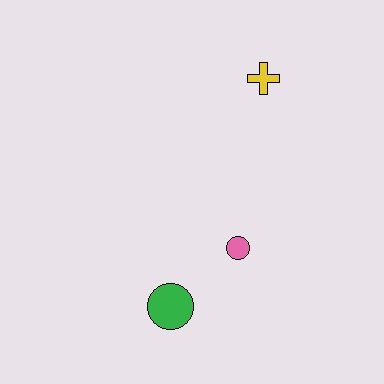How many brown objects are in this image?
There are no brown objects.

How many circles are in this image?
There are 2 circles.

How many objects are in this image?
There are 3 objects.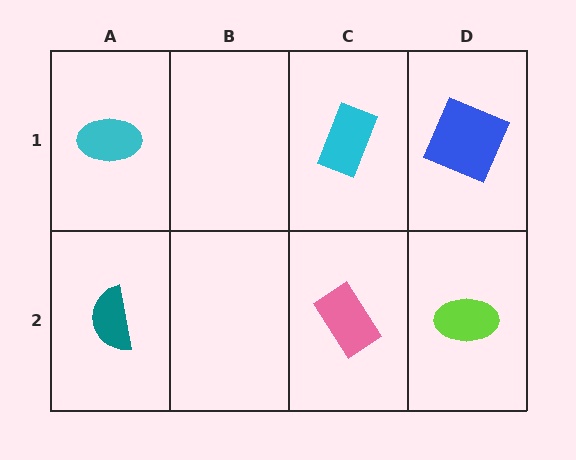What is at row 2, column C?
A pink rectangle.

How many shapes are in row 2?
3 shapes.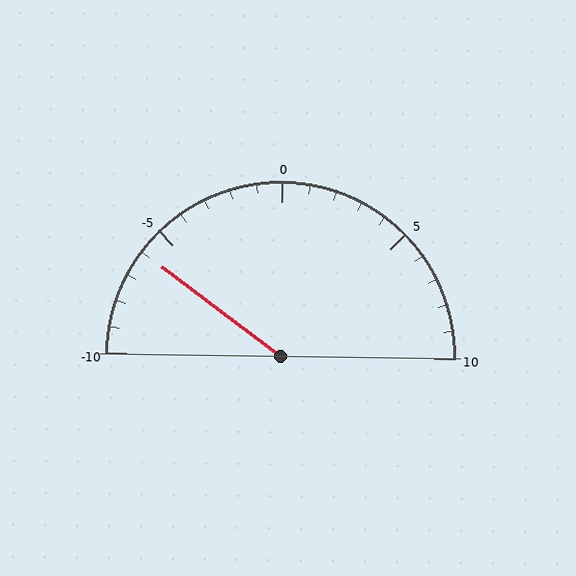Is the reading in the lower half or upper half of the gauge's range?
The reading is in the lower half of the range (-10 to 10).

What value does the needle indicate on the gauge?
The needle indicates approximately -6.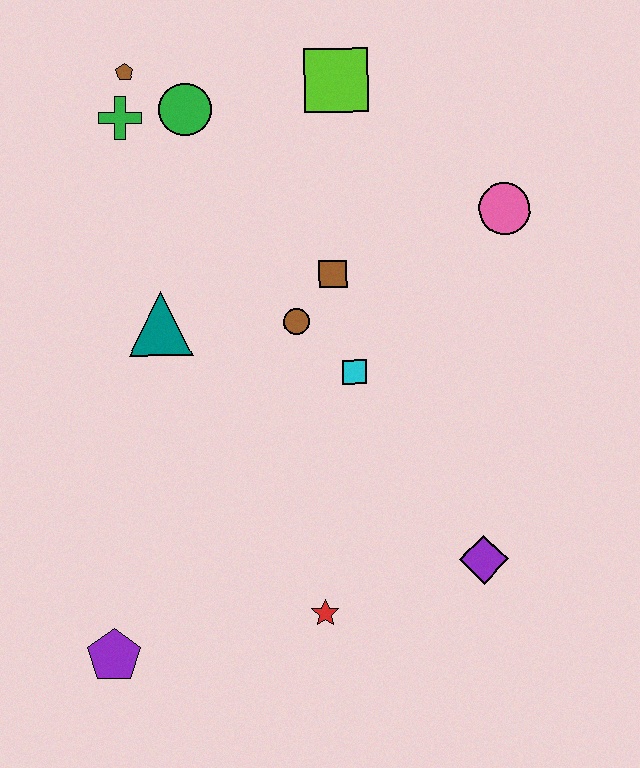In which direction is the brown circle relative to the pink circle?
The brown circle is to the left of the pink circle.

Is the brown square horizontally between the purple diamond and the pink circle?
No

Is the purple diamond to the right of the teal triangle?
Yes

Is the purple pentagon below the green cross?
Yes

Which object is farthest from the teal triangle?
The purple diamond is farthest from the teal triangle.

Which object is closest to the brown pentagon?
The green cross is closest to the brown pentagon.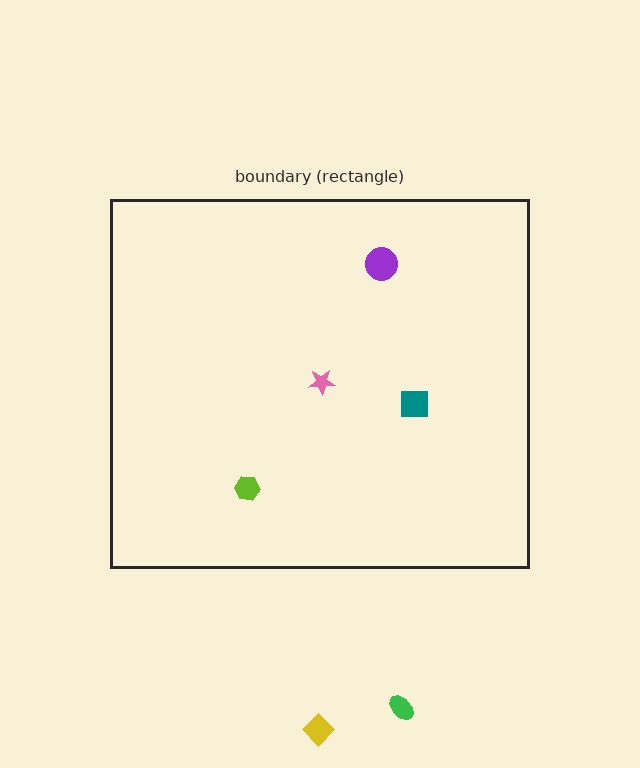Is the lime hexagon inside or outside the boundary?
Inside.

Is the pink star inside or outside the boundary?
Inside.